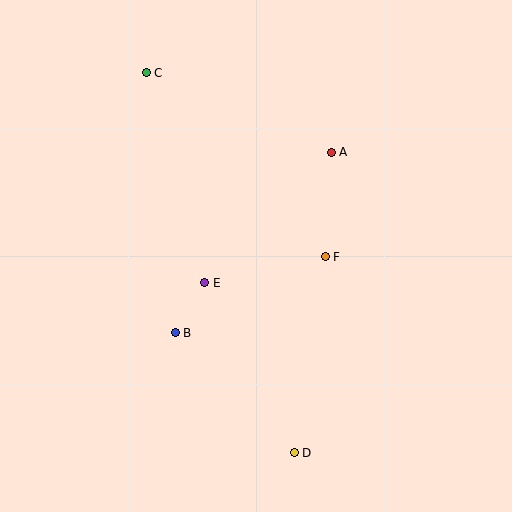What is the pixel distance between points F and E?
The distance between F and E is 124 pixels.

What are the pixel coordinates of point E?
Point E is at (205, 283).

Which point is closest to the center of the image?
Point E at (205, 283) is closest to the center.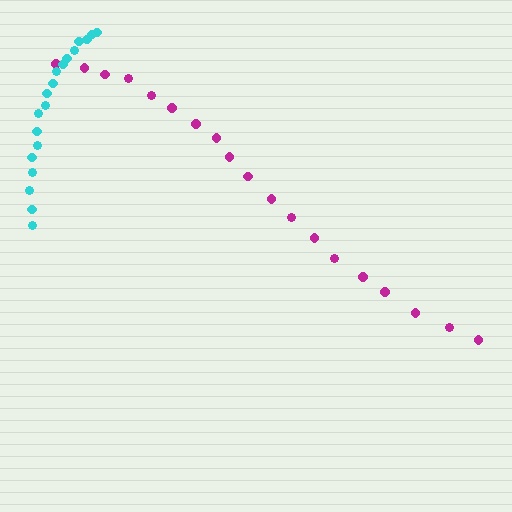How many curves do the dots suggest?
There are 2 distinct paths.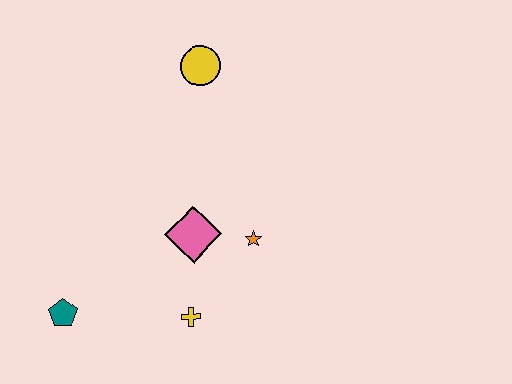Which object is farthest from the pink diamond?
The yellow circle is farthest from the pink diamond.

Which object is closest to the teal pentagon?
The yellow cross is closest to the teal pentagon.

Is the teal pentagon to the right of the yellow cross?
No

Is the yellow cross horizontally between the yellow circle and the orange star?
No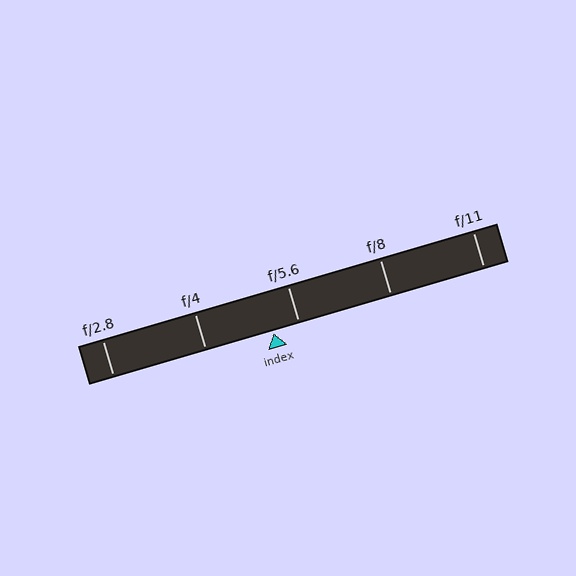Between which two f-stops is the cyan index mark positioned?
The index mark is between f/4 and f/5.6.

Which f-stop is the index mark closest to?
The index mark is closest to f/5.6.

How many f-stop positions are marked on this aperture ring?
There are 5 f-stop positions marked.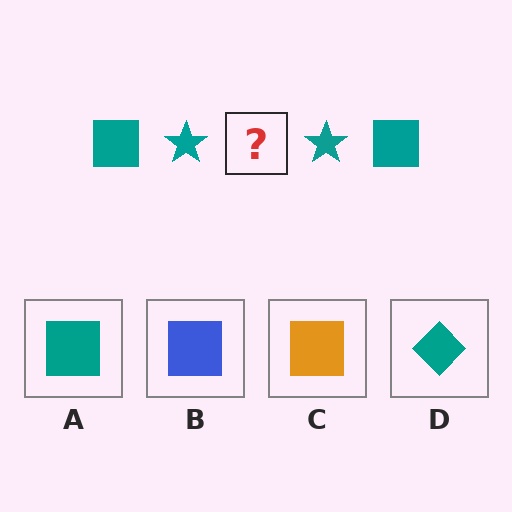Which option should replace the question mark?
Option A.